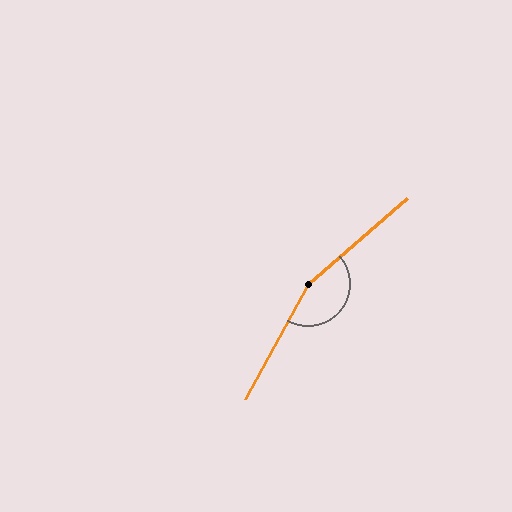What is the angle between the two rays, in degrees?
Approximately 159 degrees.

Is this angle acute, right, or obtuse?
It is obtuse.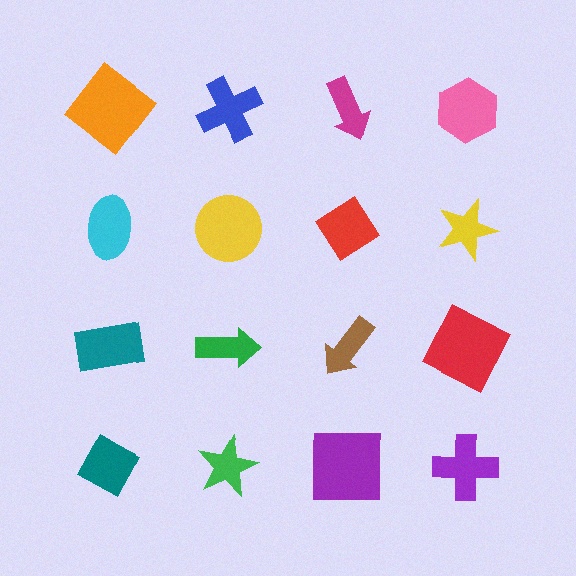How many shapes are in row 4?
4 shapes.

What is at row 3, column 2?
A green arrow.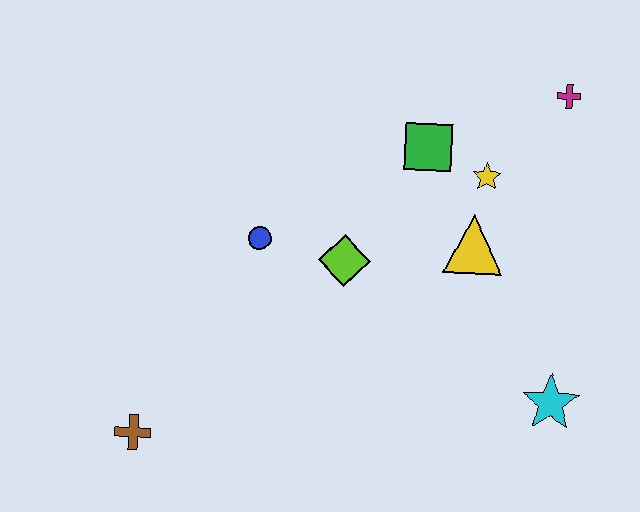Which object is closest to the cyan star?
The yellow triangle is closest to the cyan star.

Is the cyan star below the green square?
Yes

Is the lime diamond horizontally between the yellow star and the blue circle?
Yes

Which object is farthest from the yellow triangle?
The brown cross is farthest from the yellow triangle.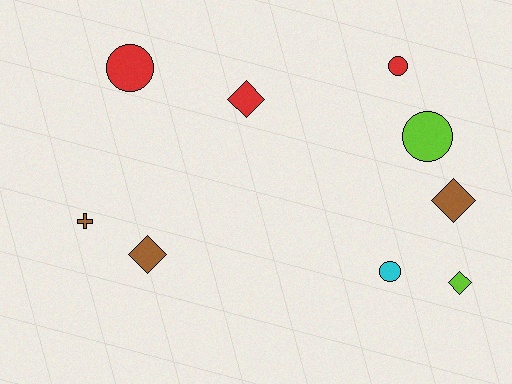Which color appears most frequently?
Red, with 3 objects.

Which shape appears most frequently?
Diamond, with 4 objects.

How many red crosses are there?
There are no red crosses.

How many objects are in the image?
There are 9 objects.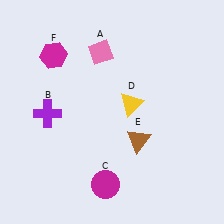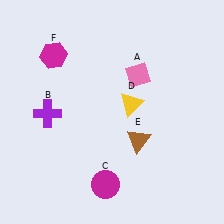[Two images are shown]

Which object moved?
The pink diamond (A) moved right.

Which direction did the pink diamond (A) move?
The pink diamond (A) moved right.